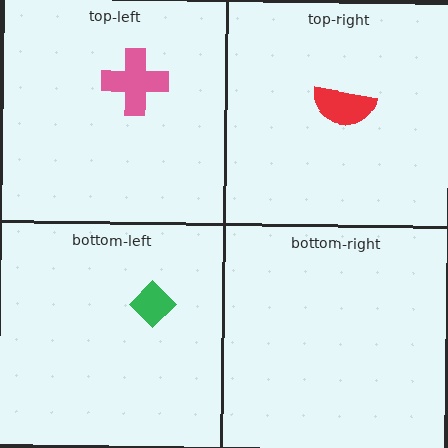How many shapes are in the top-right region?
1.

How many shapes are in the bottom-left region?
1.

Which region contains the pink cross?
The top-left region.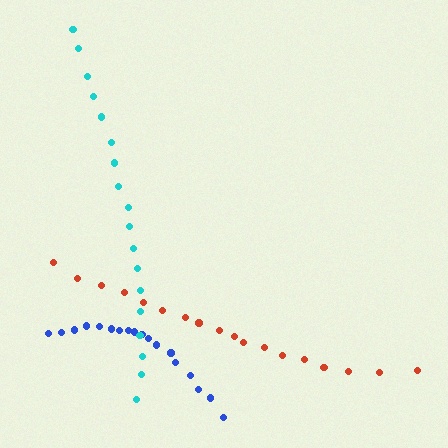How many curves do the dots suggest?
There are 3 distinct paths.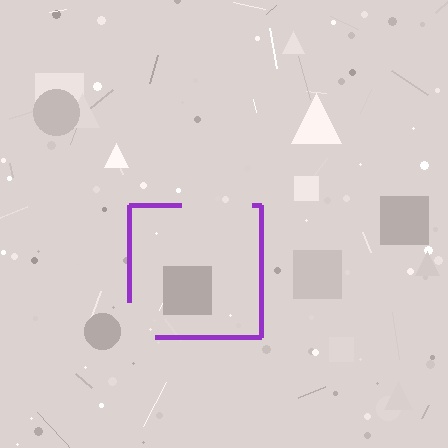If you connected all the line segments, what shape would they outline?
They would outline a square.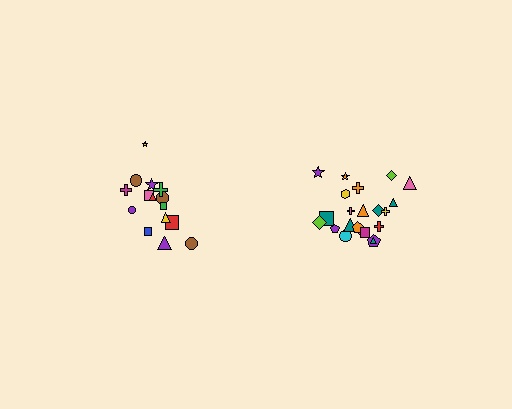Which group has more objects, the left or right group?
The right group.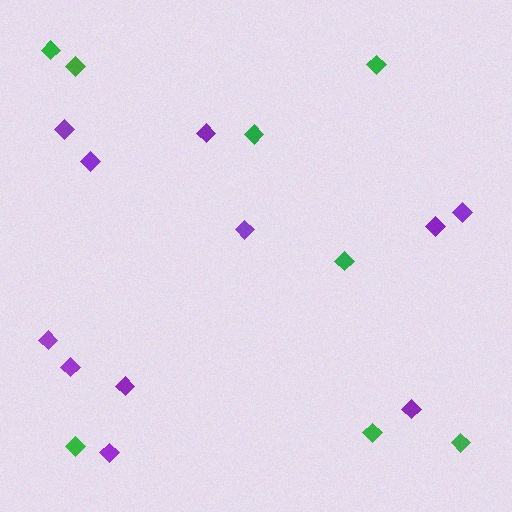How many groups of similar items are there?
There are 2 groups: one group of purple diamonds (11) and one group of green diamonds (8).